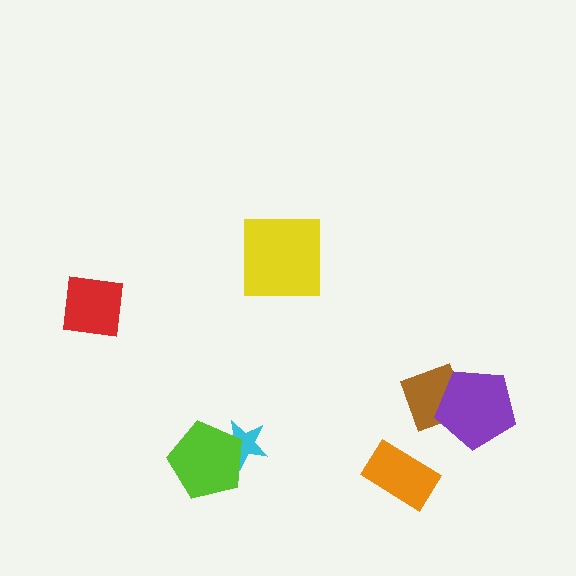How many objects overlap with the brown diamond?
1 object overlaps with the brown diamond.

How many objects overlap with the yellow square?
0 objects overlap with the yellow square.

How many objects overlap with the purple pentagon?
1 object overlaps with the purple pentagon.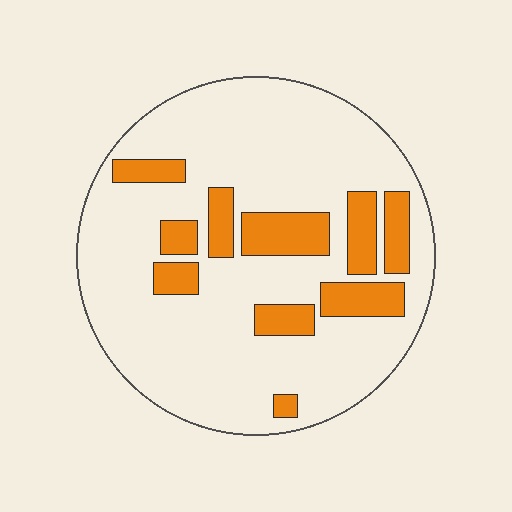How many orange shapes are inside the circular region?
10.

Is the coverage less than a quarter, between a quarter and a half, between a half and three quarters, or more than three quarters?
Less than a quarter.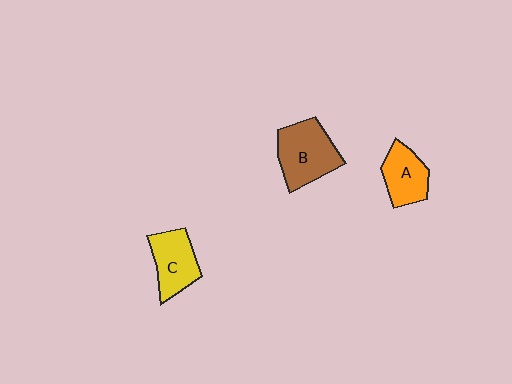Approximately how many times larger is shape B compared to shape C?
Approximately 1.3 times.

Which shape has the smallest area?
Shape A (orange).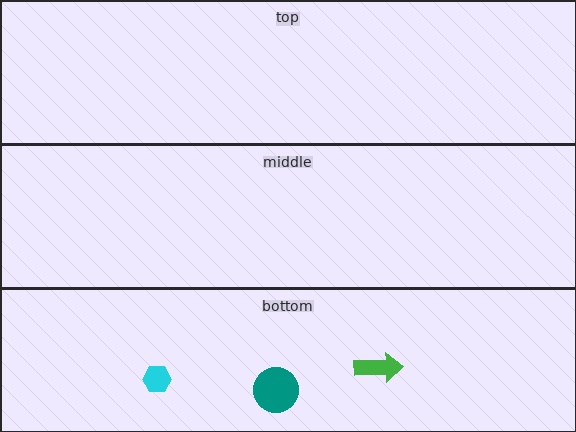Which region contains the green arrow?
The bottom region.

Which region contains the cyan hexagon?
The bottom region.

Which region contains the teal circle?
The bottom region.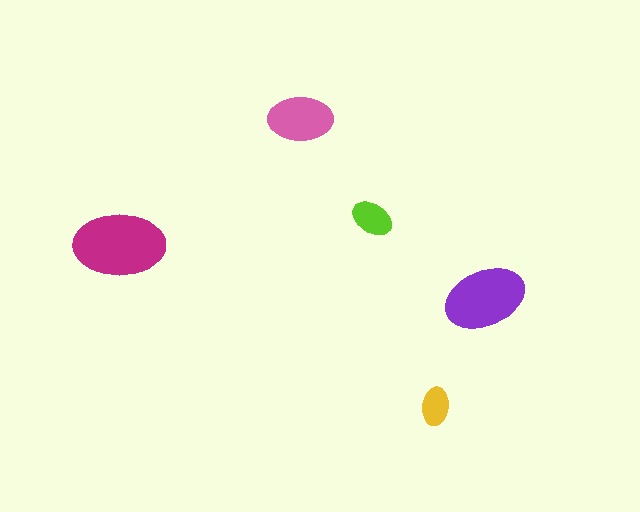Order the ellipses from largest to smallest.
the magenta one, the purple one, the pink one, the lime one, the yellow one.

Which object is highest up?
The pink ellipse is topmost.